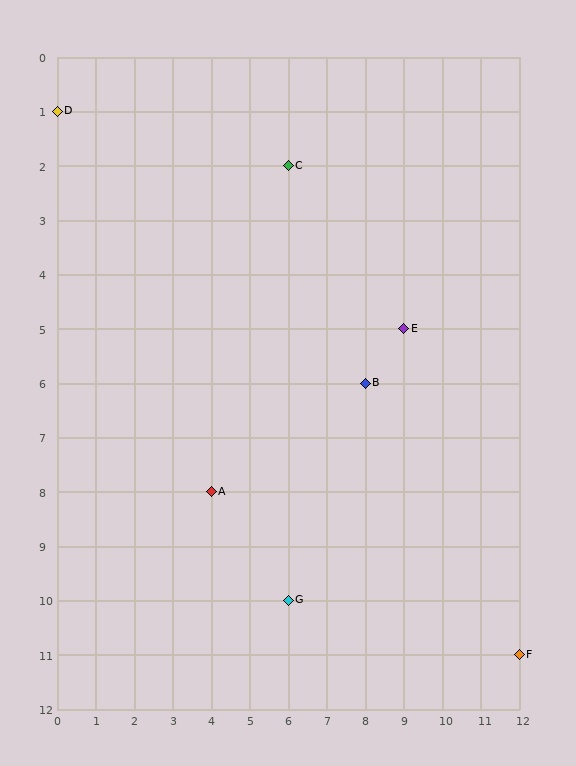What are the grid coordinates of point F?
Point F is at grid coordinates (12, 11).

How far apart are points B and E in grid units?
Points B and E are 1 column and 1 row apart (about 1.4 grid units diagonally).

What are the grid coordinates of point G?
Point G is at grid coordinates (6, 10).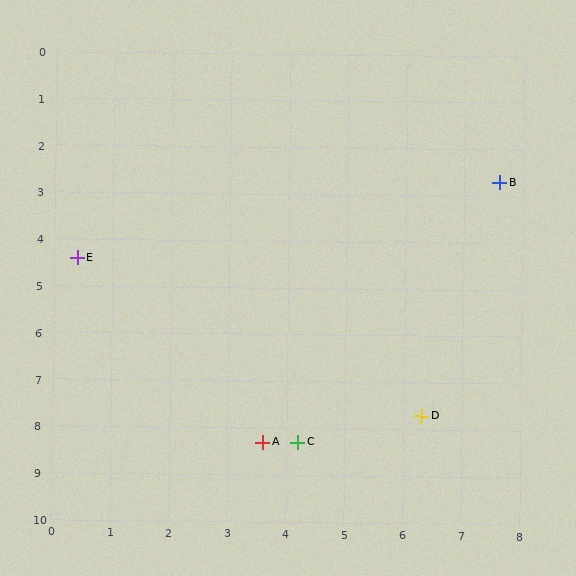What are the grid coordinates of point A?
Point A is at approximately (3.6, 8.3).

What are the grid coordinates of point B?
Point B is at approximately (7.6, 2.7).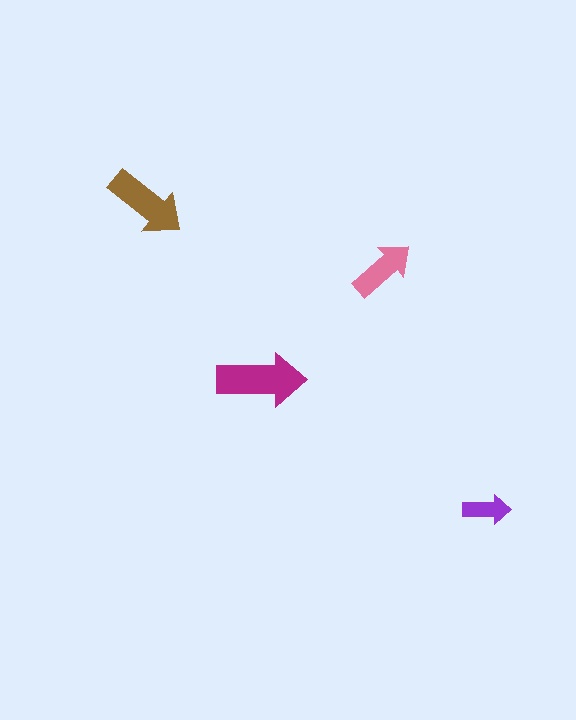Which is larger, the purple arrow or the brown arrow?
The brown one.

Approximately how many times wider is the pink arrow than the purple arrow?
About 1.5 times wider.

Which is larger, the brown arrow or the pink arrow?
The brown one.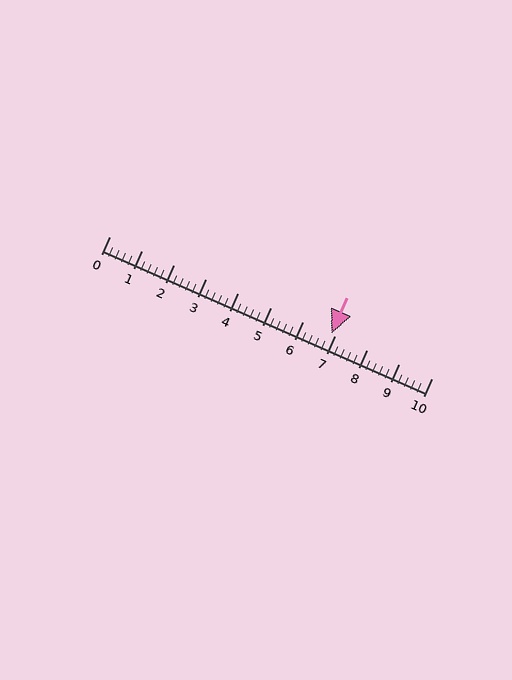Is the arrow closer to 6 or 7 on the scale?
The arrow is closer to 7.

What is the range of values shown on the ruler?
The ruler shows values from 0 to 10.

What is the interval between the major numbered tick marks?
The major tick marks are spaced 1 units apart.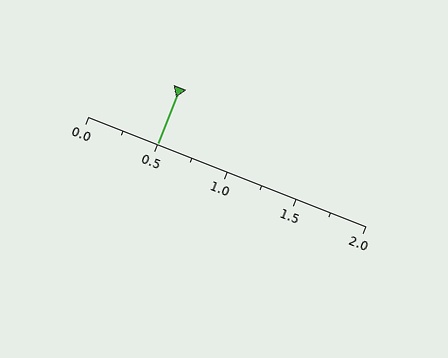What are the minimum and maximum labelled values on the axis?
The axis runs from 0.0 to 2.0.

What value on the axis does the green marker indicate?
The marker indicates approximately 0.5.